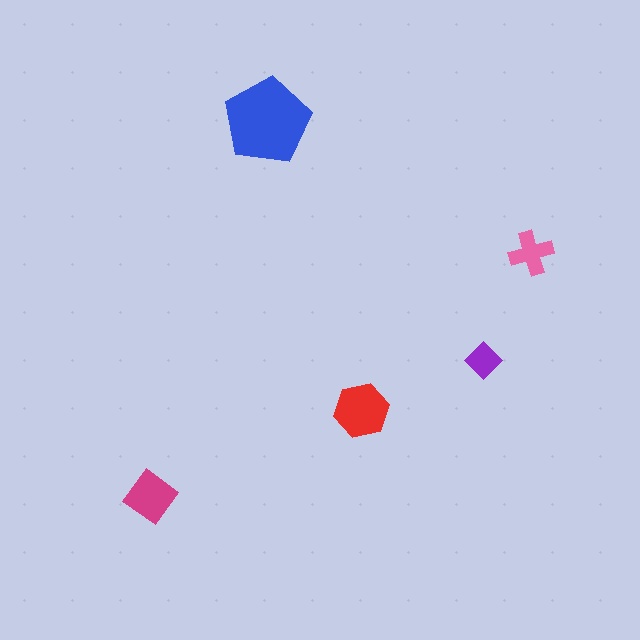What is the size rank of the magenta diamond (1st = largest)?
3rd.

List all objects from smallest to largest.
The purple diamond, the pink cross, the magenta diamond, the red hexagon, the blue pentagon.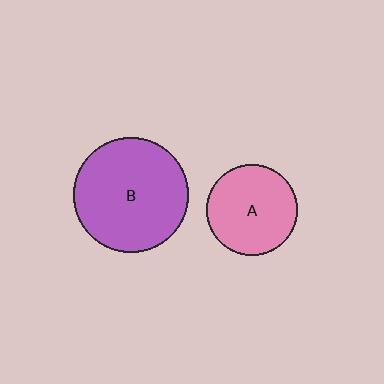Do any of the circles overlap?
No, none of the circles overlap.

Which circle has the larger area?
Circle B (purple).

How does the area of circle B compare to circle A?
Approximately 1.6 times.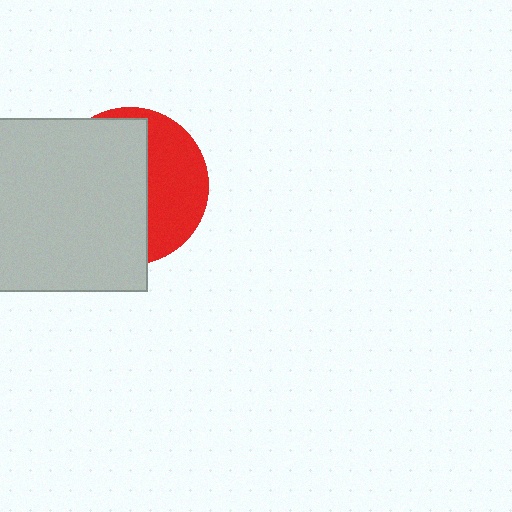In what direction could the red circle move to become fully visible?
The red circle could move right. That would shift it out from behind the light gray square entirely.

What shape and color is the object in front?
The object in front is a light gray square.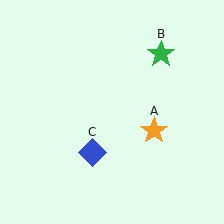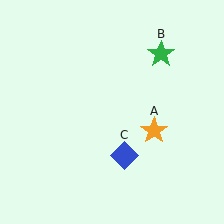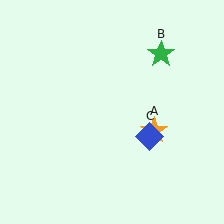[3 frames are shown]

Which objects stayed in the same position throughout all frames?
Orange star (object A) and green star (object B) remained stationary.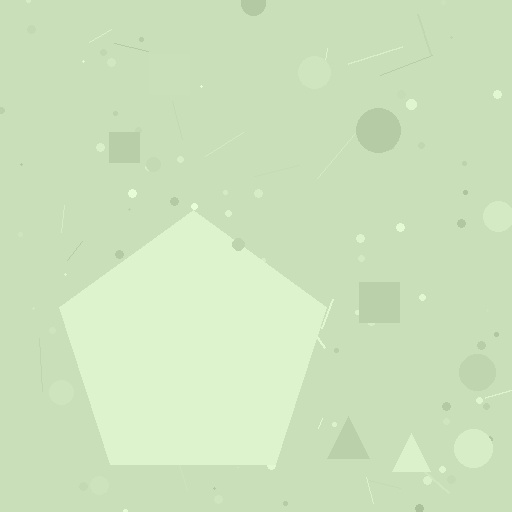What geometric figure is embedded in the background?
A pentagon is embedded in the background.